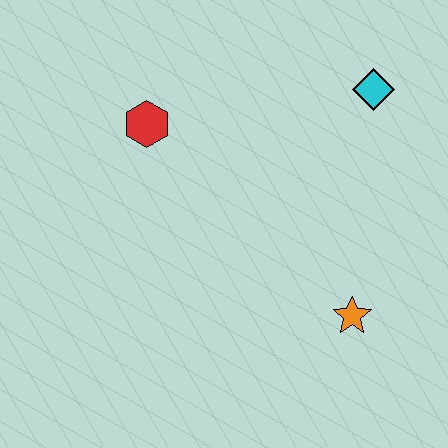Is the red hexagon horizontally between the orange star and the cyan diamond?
No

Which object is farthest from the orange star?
The red hexagon is farthest from the orange star.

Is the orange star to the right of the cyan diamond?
No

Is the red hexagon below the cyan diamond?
Yes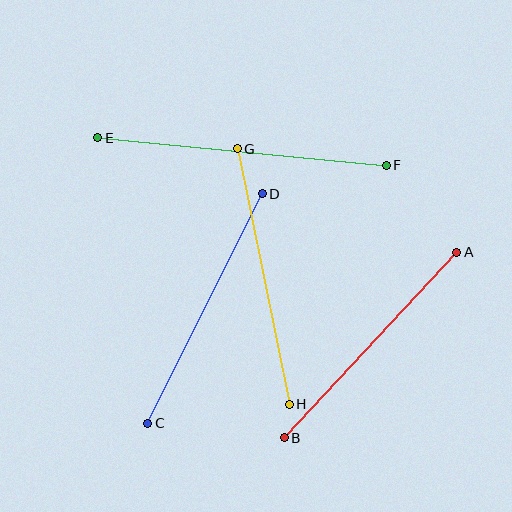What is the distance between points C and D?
The distance is approximately 256 pixels.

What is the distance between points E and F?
The distance is approximately 290 pixels.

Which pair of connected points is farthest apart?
Points E and F are farthest apart.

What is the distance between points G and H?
The distance is approximately 260 pixels.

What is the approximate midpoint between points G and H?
The midpoint is at approximately (263, 276) pixels.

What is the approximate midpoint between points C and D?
The midpoint is at approximately (205, 308) pixels.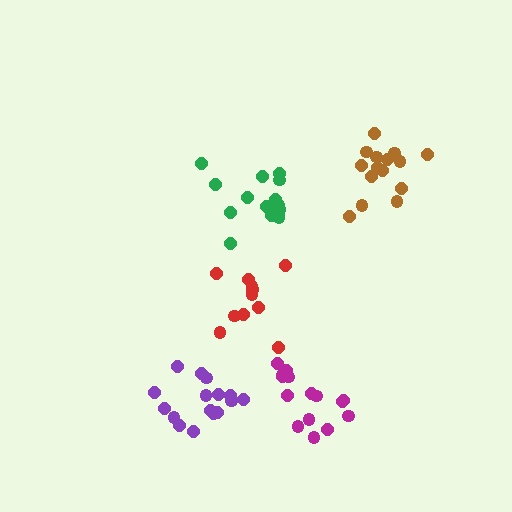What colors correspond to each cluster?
The clusters are colored: magenta, brown, purple, green, red.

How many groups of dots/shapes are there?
There are 5 groups.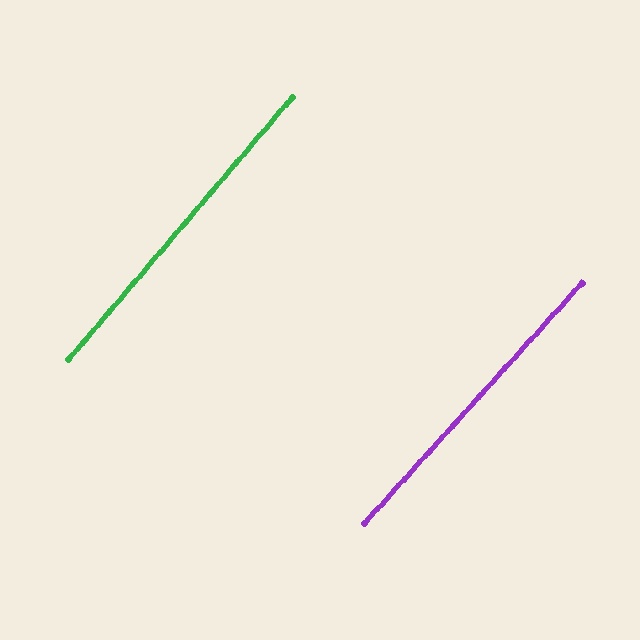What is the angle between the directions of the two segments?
Approximately 2 degrees.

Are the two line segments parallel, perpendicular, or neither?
Parallel — their directions differ by only 1.7°.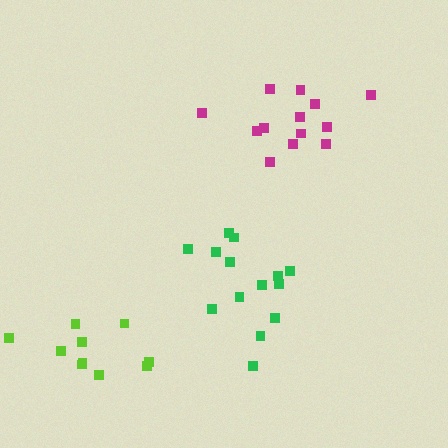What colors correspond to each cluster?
The clusters are colored: magenta, lime, green.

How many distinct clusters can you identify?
There are 3 distinct clusters.